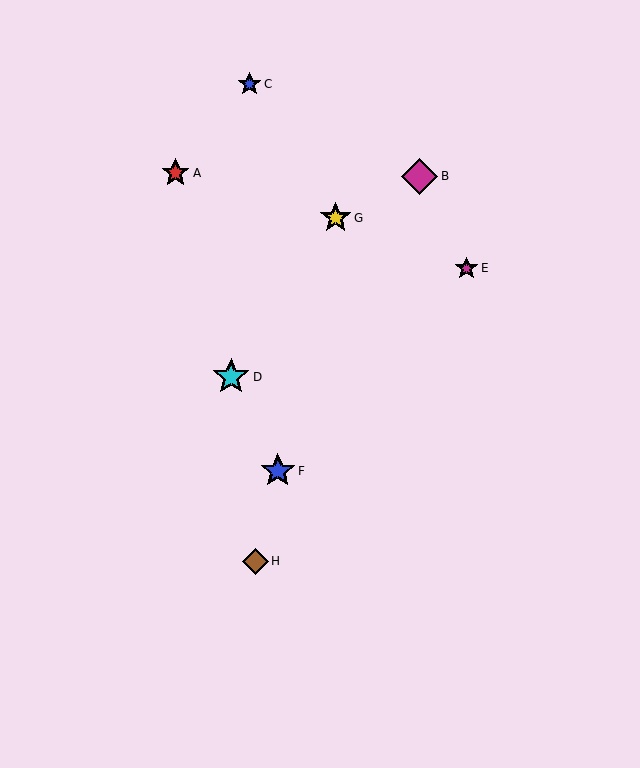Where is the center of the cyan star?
The center of the cyan star is at (231, 377).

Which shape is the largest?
The cyan star (labeled D) is the largest.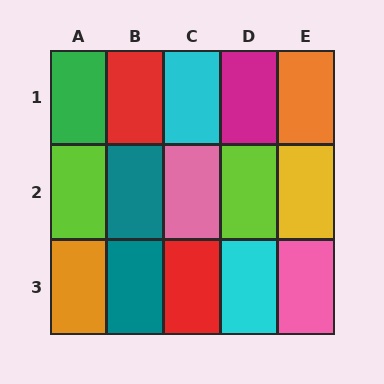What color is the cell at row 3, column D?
Cyan.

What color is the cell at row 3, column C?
Red.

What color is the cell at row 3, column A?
Orange.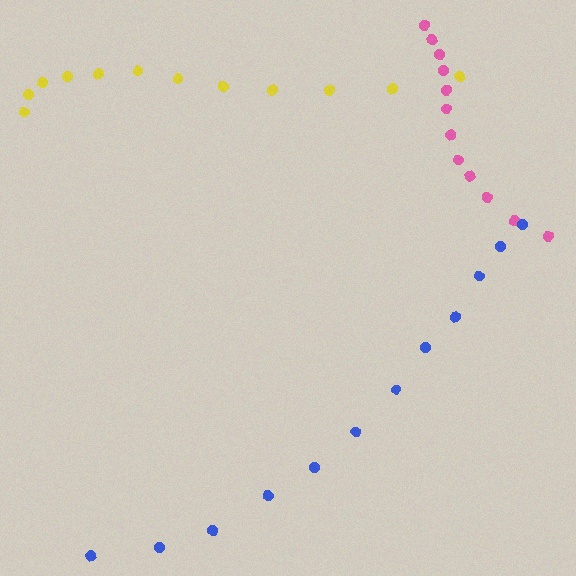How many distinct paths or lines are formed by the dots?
There are 3 distinct paths.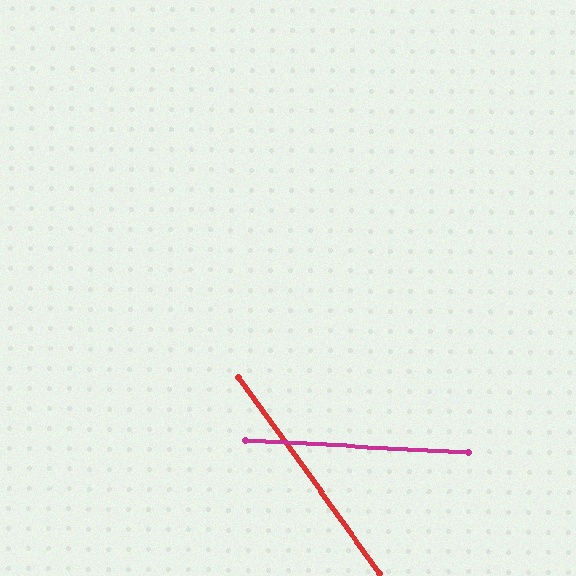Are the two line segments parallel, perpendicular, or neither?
Neither parallel nor perpendicular — they differ by about 51°.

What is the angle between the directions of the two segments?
Approximately 51 degrees.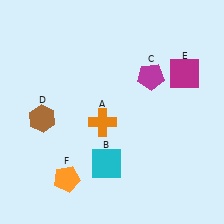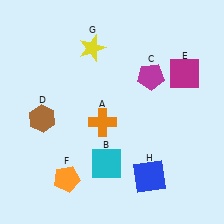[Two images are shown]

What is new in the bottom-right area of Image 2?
A blue square (H) was added in the bottom-right area of Image 2.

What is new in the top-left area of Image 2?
A yellow star (G) was added in the top-left area of Image 2.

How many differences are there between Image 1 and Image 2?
There are 2 differences between the two images.